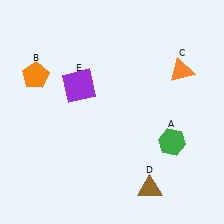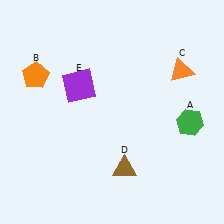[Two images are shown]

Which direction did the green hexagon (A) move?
The green hexagon (A) moved up.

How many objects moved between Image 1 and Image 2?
2 objects moved between the two images.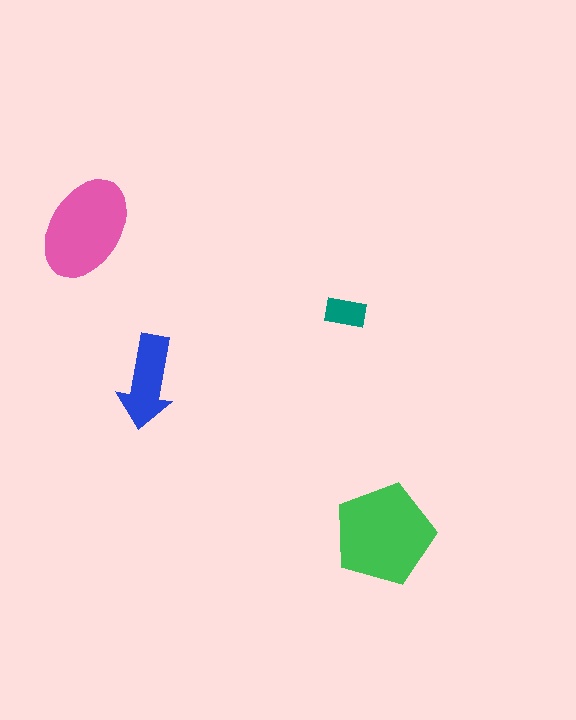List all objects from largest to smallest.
The green pentagon, the pink ellipse, the blue arrow, the teal rectangle.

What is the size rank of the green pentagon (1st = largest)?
1st.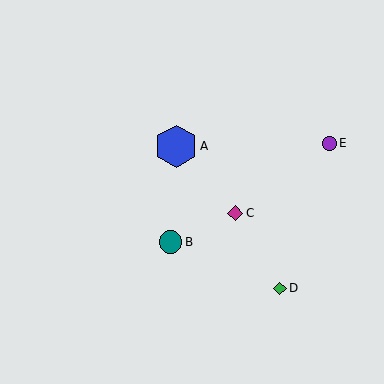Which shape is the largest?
The blue hexagon (labeled A) is the largest.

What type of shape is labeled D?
Shape D is a green diamond.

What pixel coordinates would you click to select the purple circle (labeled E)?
Click at (329, 143) to select the purple circle E.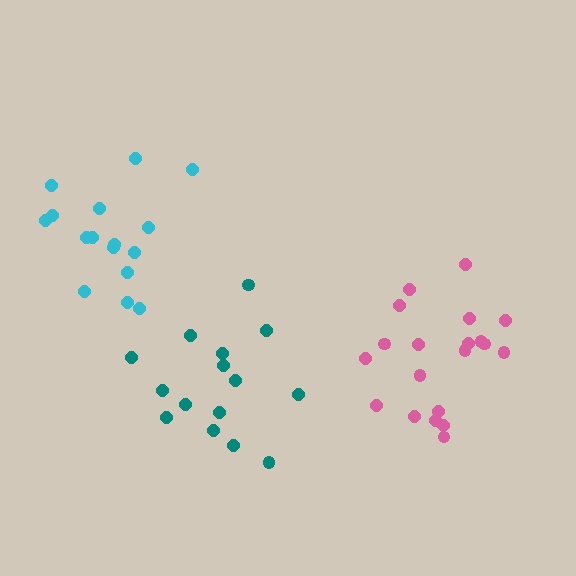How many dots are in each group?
Group 1: 20 dots, Group 2: 16 dots, Group 3: 15 dots (51 total).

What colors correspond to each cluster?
The clusters are colored: pink, cyan, teal.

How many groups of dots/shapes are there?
There are 3 groups.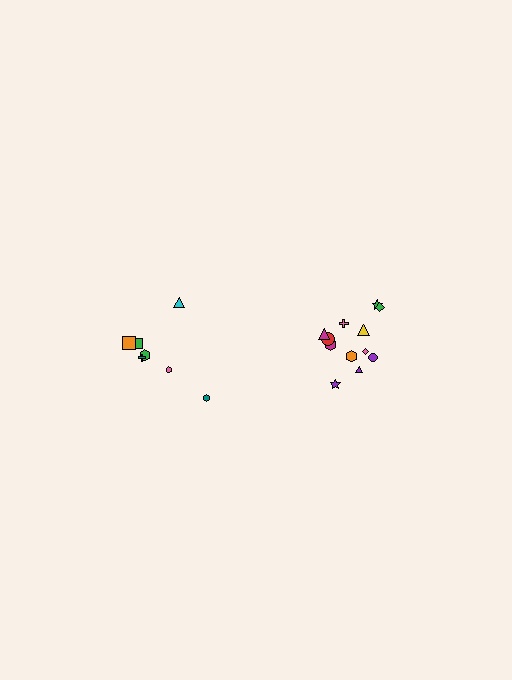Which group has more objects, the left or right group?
The right group.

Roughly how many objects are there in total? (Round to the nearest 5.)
Roughly 20 objects in total.